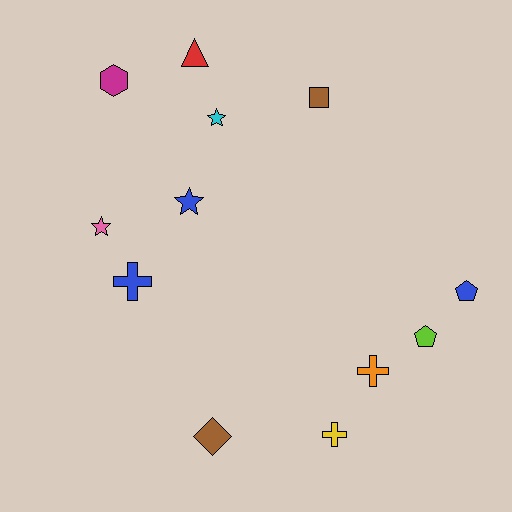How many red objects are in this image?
There is 1 red object.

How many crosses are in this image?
There are 3 crosses.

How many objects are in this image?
There are 12 objects.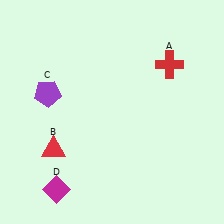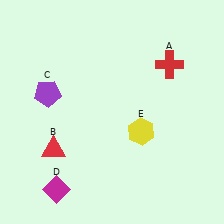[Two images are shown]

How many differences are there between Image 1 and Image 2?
There is 1 difference between the two images.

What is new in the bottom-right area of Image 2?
A yellow hexagon (E) was added in the bottom-right area of Image 2.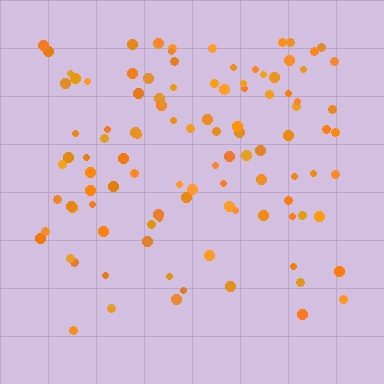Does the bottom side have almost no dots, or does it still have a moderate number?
Still a moderate number, just noticeably fewer than the top.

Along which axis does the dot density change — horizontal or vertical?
Vertical.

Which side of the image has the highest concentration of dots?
The top.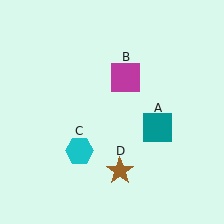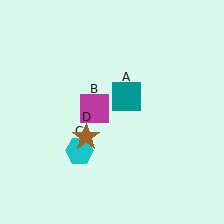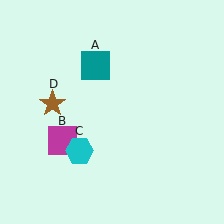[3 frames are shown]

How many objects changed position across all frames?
3 objects changed position: teal square (object A), magenta square (object B), brown star (object D).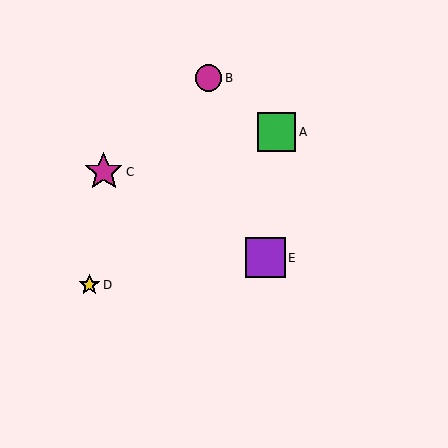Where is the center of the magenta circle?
The center of the magenta circle is at (208, 78).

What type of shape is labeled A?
Shape A is a green square.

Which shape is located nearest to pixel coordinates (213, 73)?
The magenta circle (labeled B) at (208, 78) is nearest to that location.